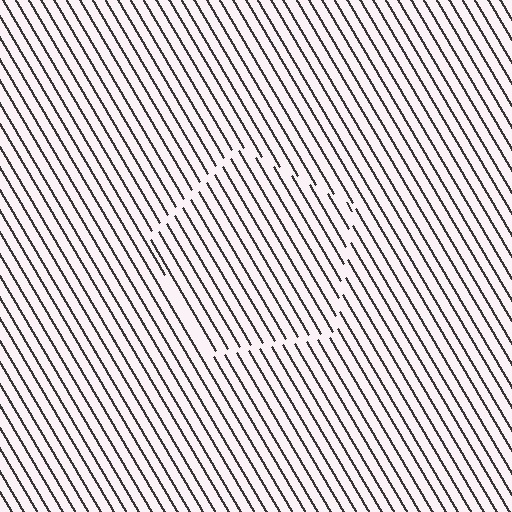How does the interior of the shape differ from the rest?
The interior of the shape contains the same grating, shifted by half a period — the contour is defined by the phase discontinuity where line-ends from the inner and outer gratings abut.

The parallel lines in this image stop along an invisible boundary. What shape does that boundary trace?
An illusory pentagon. The interior of the shape contains the same grating, shifted by half a period — the contour is defined by the phase discontinuity where line-ends from the inner and outer gratings abut.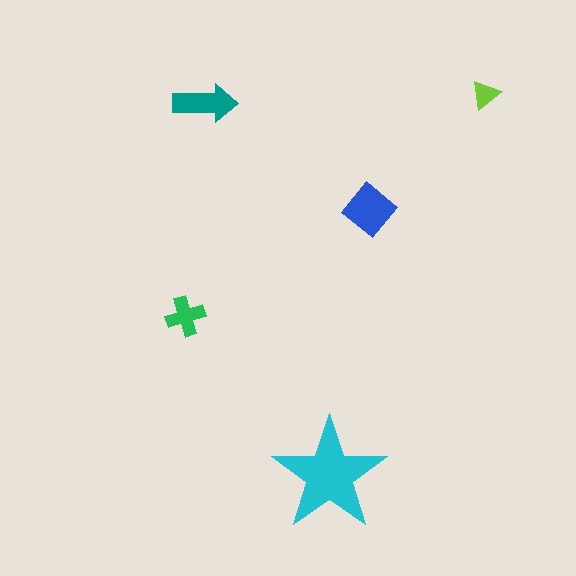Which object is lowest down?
The cyan star is bottommost.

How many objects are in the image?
There are 5 objects in the image.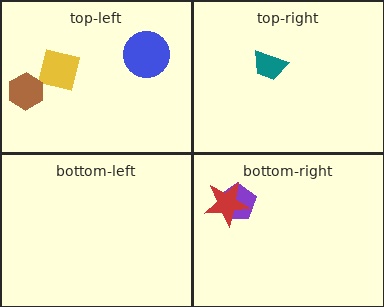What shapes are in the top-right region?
The teal trapezoid.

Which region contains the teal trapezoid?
The top-right region.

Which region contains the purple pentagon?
The bottom-right region.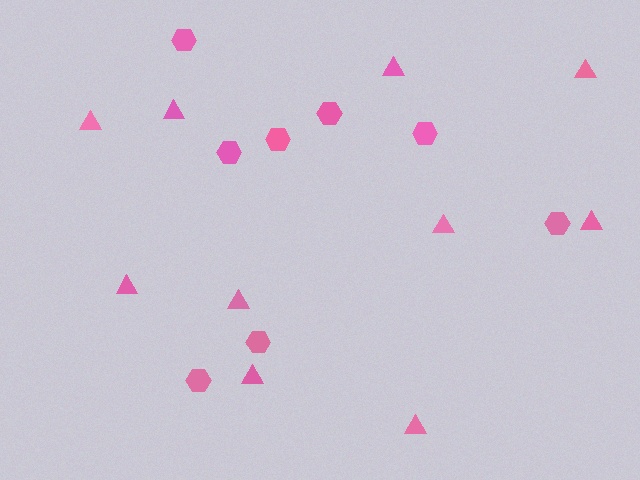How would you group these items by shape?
There are 2 groups: one group of triangles (10) and one group of hexagons (8).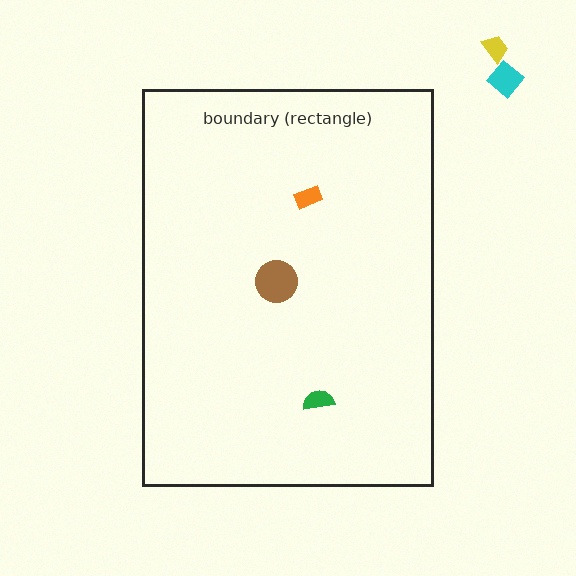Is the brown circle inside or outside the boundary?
Inside.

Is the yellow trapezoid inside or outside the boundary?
Outside.